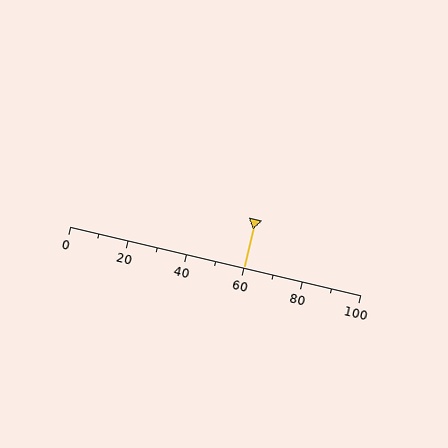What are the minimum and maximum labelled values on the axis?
The axis runs from 0 to 100.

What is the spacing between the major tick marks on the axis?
The major ticks are spaced 20 apart.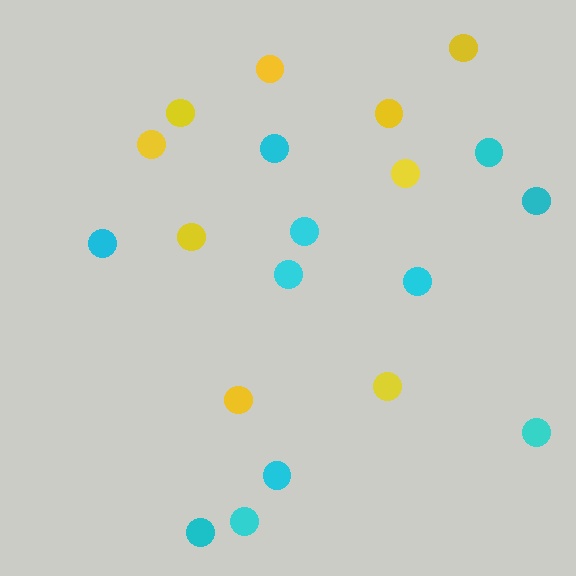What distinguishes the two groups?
There are 2 groups: one group of cyan circles (11) and one group of yellow circles (9).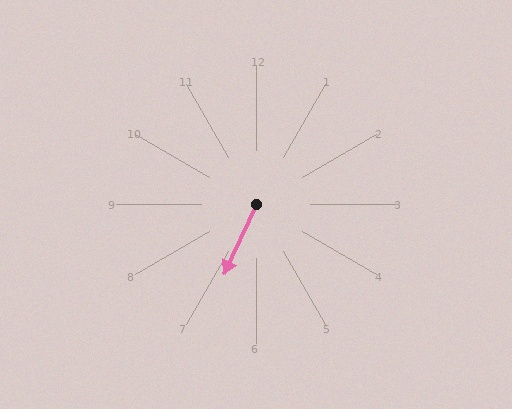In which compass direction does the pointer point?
Southwest.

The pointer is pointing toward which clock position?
Roughly 7 o'clock.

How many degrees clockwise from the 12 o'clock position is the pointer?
Approximately 205 degrees.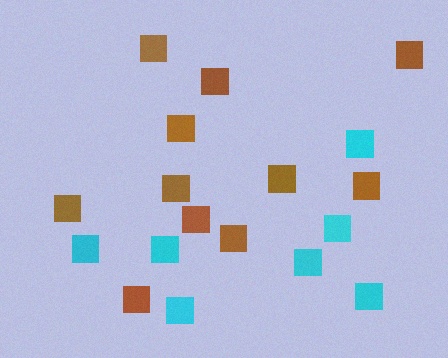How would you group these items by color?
There are 2 groups: one group of brown squares (11) and one group of cyan squares (7).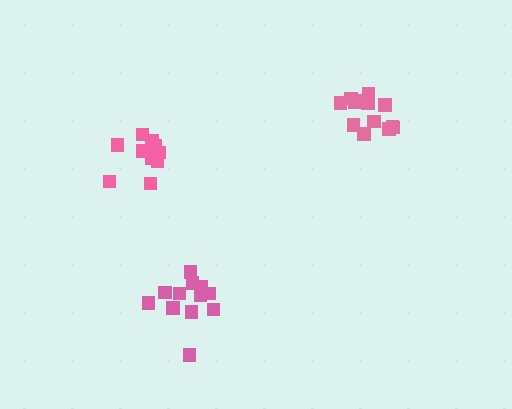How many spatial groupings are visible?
There are 3 spatial groupings.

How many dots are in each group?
Group 1: 13 dots, Group 2: 12 dots, Group 3: 12 dots (37 total).